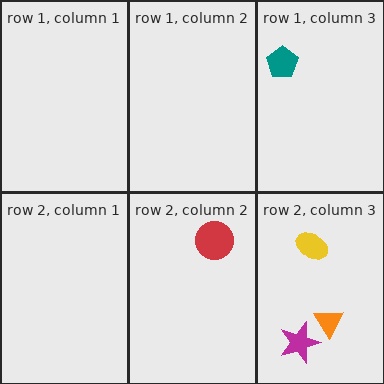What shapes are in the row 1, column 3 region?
The teal pentagon.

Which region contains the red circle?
The row 2, column 2 region.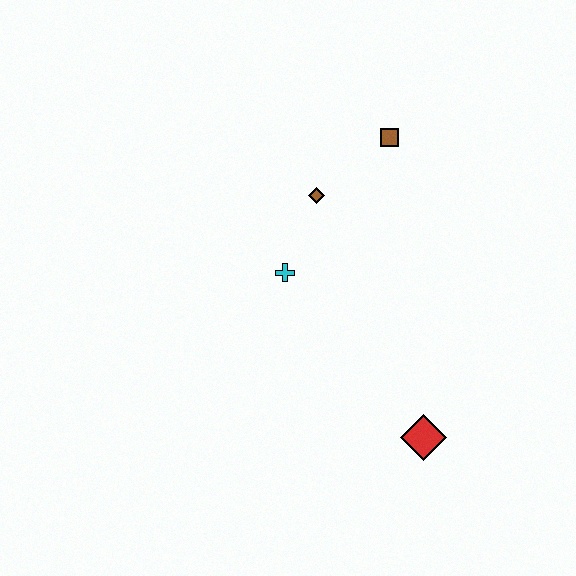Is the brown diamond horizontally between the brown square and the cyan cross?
Yes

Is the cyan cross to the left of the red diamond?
Yes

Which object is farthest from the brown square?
The red diamond is farthest from the brown square.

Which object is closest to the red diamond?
The cyan cross is closest to the red diamond.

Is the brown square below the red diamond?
No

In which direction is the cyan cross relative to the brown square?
The cyan cross is below the brown square.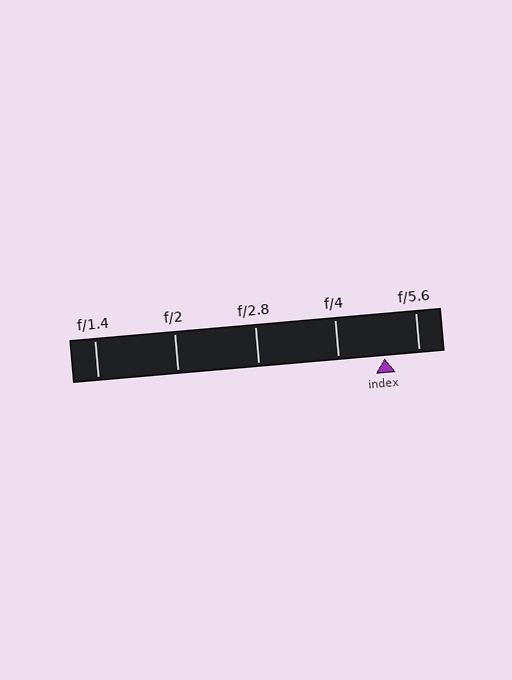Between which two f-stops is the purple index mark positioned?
The index mark is between f/4 and f/5.6.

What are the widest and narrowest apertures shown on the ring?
The widest aperture shown is f/1.4 and the narrowest is f/5.6.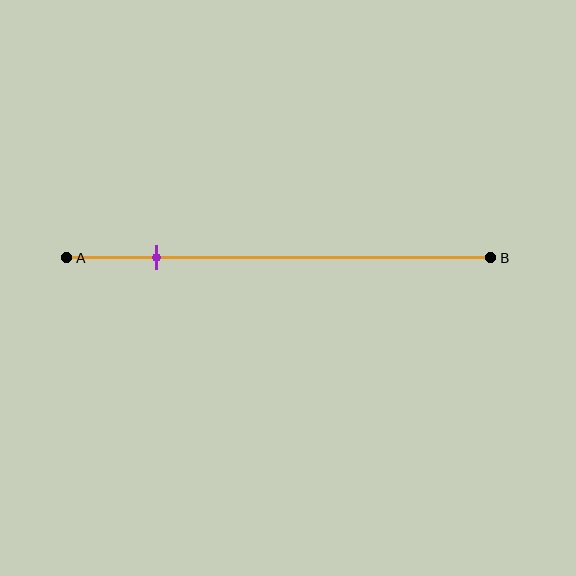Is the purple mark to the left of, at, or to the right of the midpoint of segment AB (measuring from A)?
The purple mark is to the left of the midpoint of segment AB.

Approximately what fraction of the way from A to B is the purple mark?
The purple mark is approximately 20% of the way from A to B.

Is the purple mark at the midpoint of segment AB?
No, the mark is at about 20% from A, not at the 50% midpoint.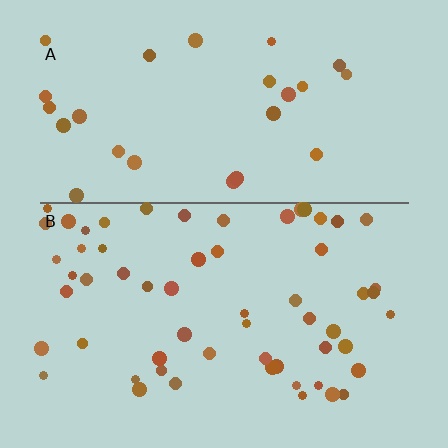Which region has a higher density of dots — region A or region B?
B (the bottom).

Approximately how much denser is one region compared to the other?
Approximately 2.2× — region B over region A.